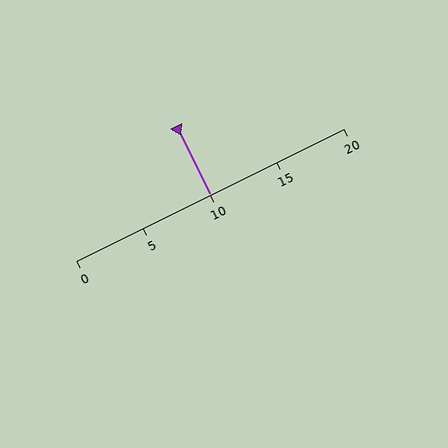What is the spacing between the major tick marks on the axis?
The major ticks are spaced 5 apart.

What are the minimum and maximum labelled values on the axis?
The axis runs from 0 to 20.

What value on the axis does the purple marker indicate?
The marker indicates approximately 10.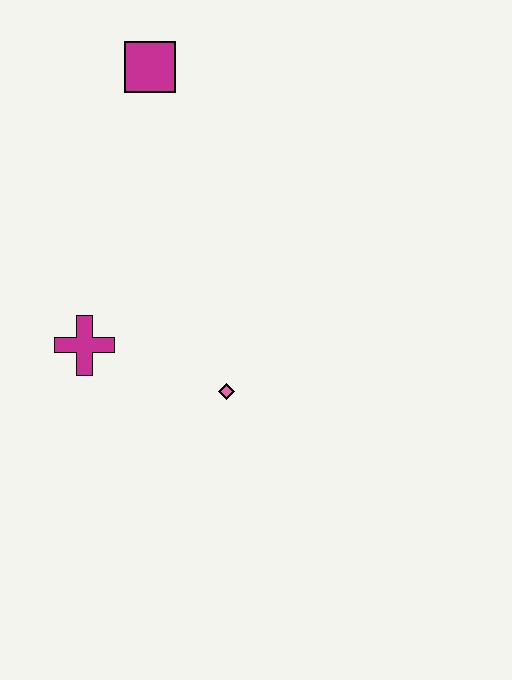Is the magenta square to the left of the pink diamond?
Yes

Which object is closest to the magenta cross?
The pink diamond is closest to the magenta cross.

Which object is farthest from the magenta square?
The pink diamond is farthest from the magenta square.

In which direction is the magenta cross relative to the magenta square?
The magenta cross is below the magenta square.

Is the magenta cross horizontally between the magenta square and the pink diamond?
No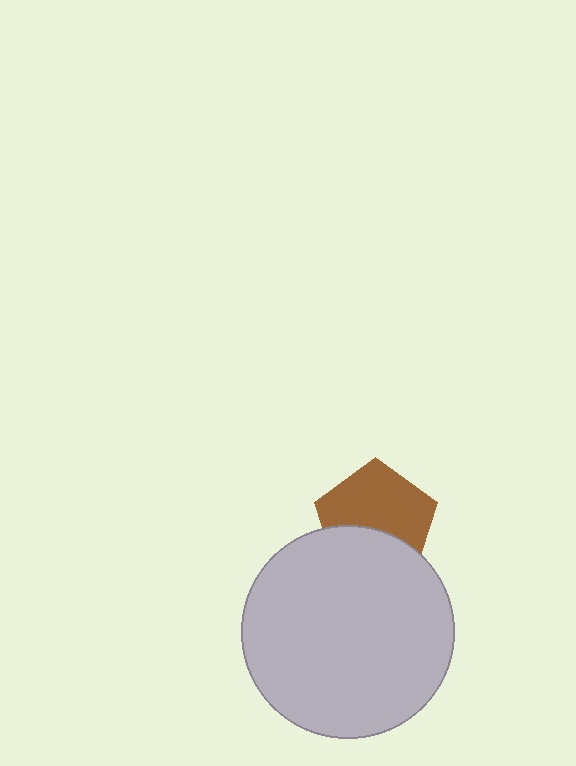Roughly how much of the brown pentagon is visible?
About half of it is visible (roughly 62%).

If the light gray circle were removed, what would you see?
You would see the complete brown pentagon.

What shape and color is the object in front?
The object in front is a light gray circle.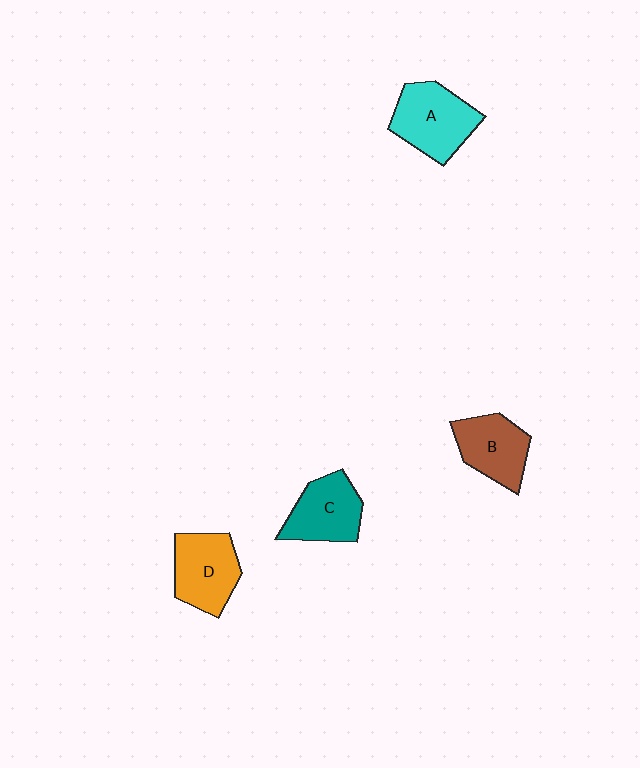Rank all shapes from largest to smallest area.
From largest to smallest: A (cyan), D (orange), C (teal), B (brown).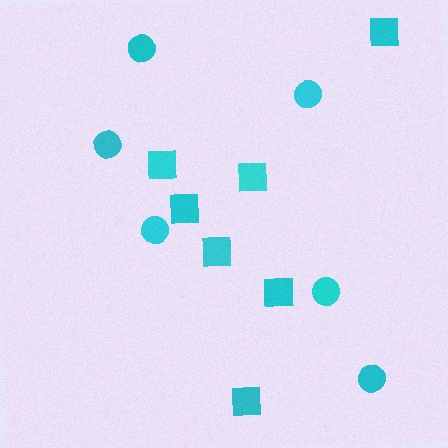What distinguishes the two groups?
There are 2 groups: one group of circles (6) and one group of squares (7).